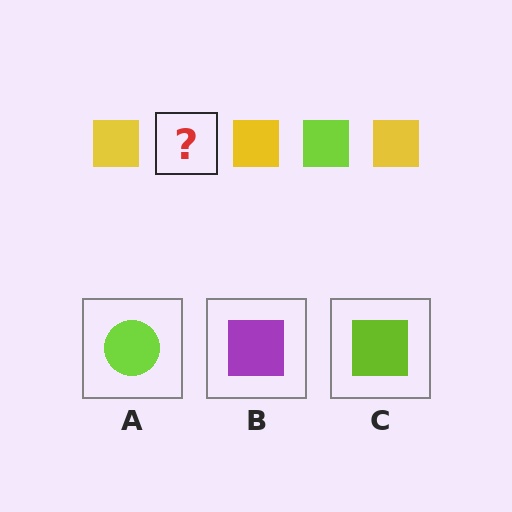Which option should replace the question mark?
Option C.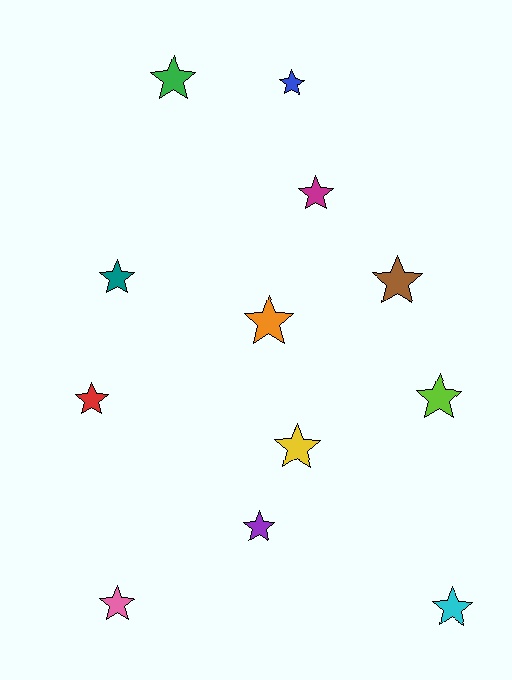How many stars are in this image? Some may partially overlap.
There are 12 stars.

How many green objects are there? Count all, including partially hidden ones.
There is 1 green object.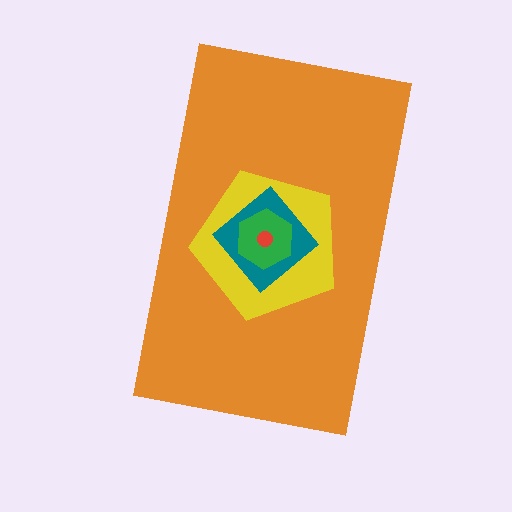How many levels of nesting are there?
5.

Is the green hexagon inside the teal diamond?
Yes.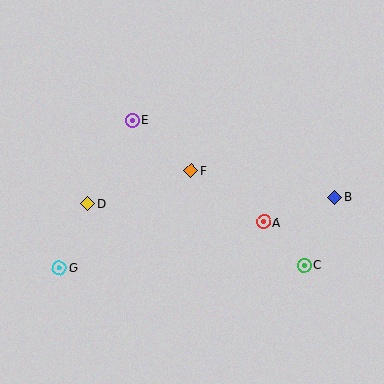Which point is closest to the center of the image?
Point F at (191, 171) is closest to the center.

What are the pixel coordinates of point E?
Point E is at (133, 120).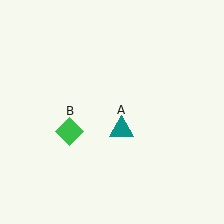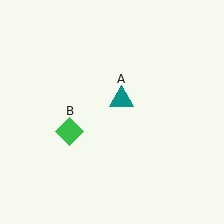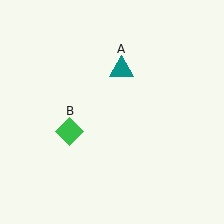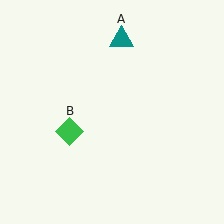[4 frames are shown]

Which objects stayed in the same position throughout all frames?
Green diamond (object B) remained stationary.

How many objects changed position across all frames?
1 object changed position: teal triangle (object A).